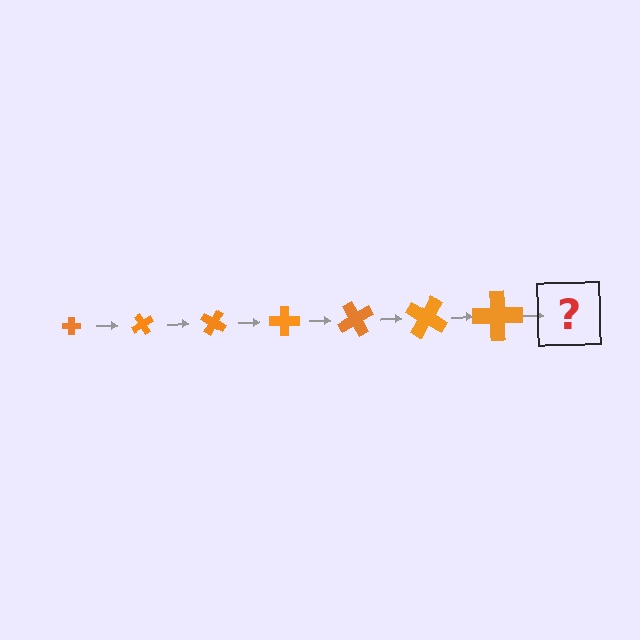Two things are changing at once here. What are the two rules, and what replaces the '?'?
The two rules are that the cross grows larger each step and it rotates 60 degrees each step. The '?' should be a cross, larger than the previous one and rotated 420 degrees from the start.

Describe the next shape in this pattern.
It should be a cross, larger than the previous one and rotated 420 degrees from the start.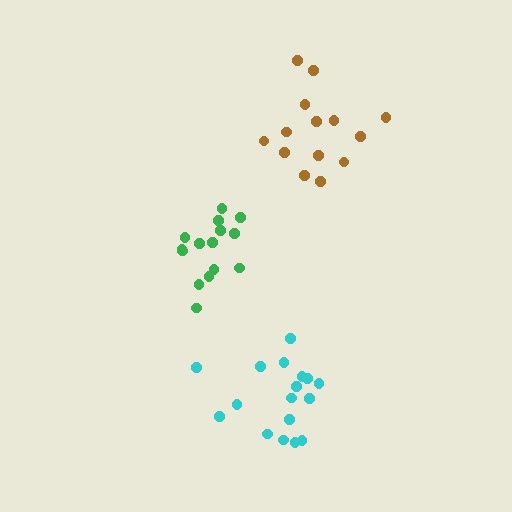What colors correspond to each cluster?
The clusters are colored: brown, green, cyan.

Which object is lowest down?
The cyan cluster is bottommost.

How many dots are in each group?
Group 1: 14 dots, Group 2: 15 dots, Group 3: 17 dots (46 total).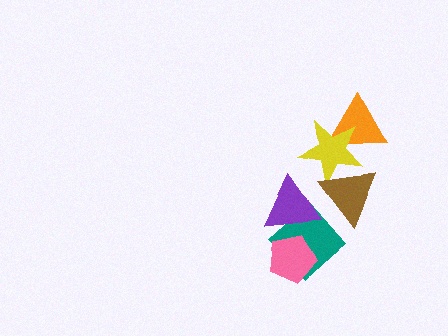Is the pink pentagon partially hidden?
Yes, it is partially covered by another shape.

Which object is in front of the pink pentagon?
The purple triangle is in front of the pink pentagon.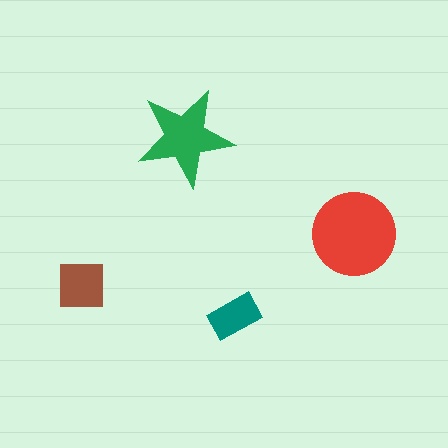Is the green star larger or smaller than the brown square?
Larger.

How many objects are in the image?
There are 4 objects in the image.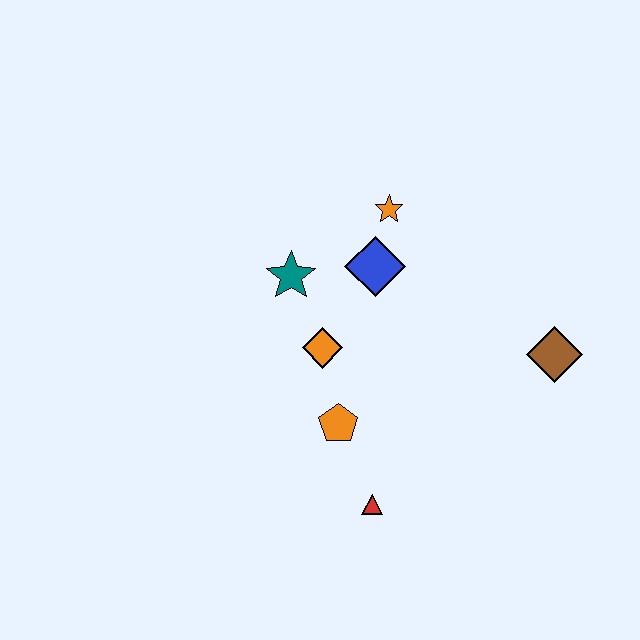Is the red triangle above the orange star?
No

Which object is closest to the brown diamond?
The blue diamond is closest to the brown diamond.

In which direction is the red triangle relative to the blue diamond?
The red triangle is below the blue diamond.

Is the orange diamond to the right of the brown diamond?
No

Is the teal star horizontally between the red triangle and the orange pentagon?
No